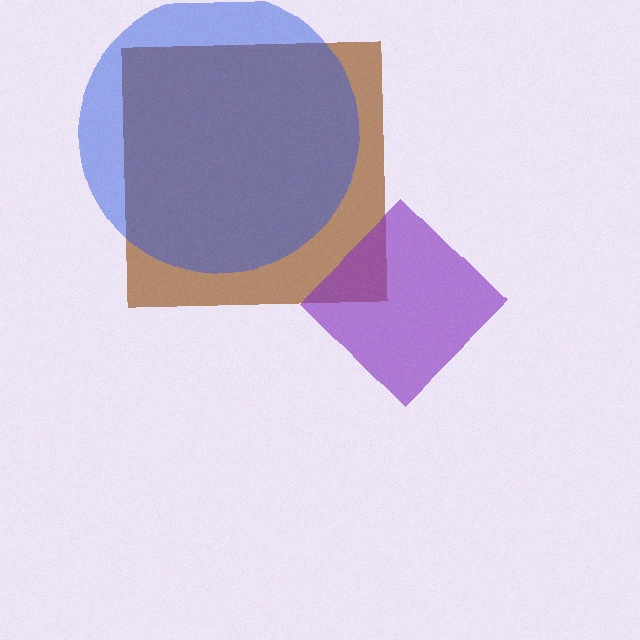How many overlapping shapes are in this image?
There are 3 overlapping shapes in the image.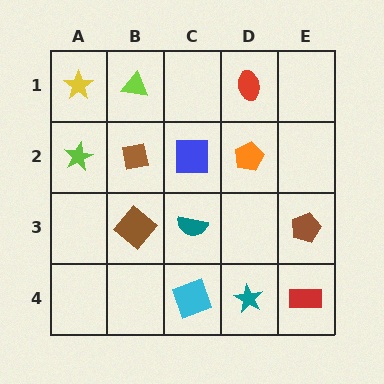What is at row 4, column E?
A red rectangle.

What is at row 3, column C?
A teal semicircle.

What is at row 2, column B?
A brown square.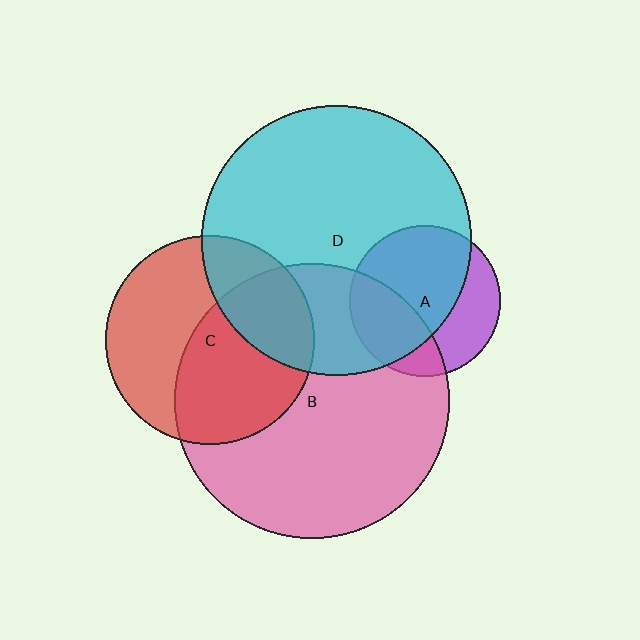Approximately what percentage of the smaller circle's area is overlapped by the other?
Approximately 30%.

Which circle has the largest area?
Circle B (pink).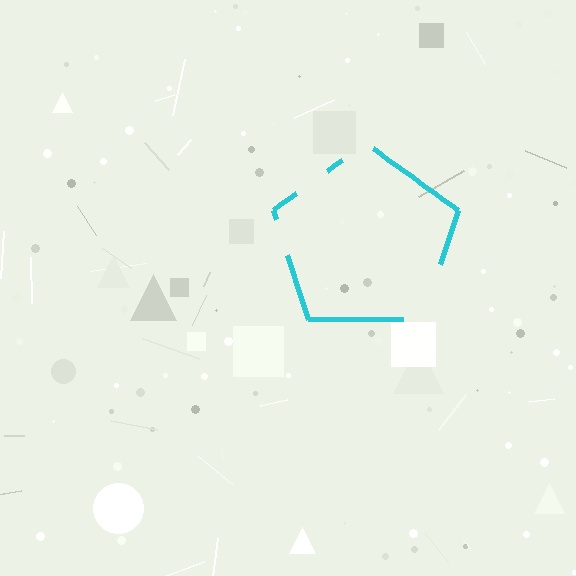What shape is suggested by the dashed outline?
The dashed outline suggests a pentagon.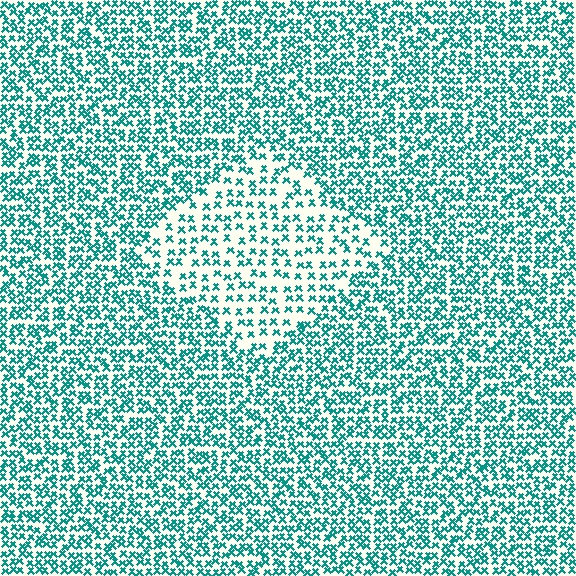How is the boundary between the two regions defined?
The boundary is defined by a change in element density (approximately 1.9x ratio). All elements are the same color, size, and shape.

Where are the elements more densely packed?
The elements are more densely packed outside the diamond boundary.